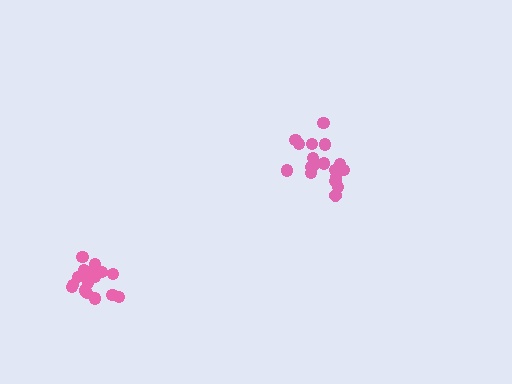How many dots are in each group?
Group 1: 18 dots, Group 2: 17 dots (35 total).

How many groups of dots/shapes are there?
There are 2 groups.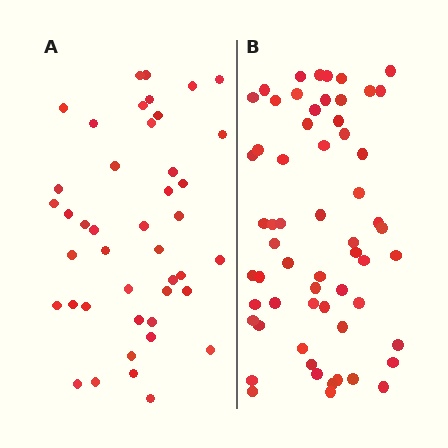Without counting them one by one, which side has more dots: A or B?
Region B (the right region) has more dots.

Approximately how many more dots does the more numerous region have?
Region B has approximately 15 more dots than region A.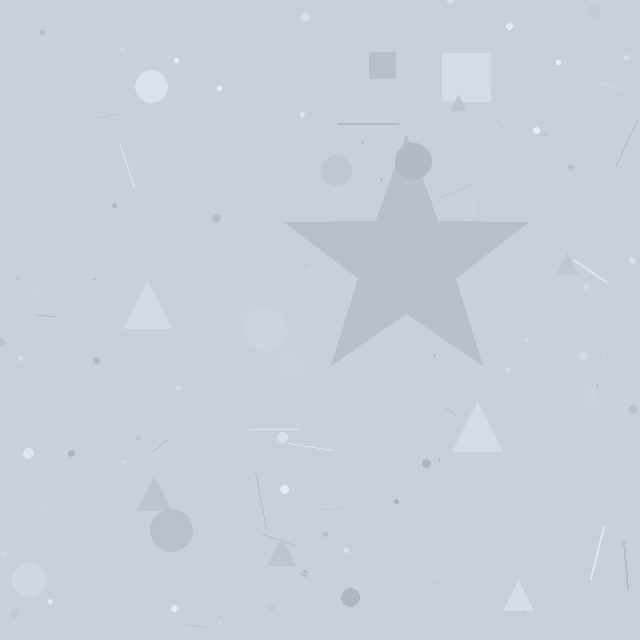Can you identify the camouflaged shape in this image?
The camouflaged shape is a star.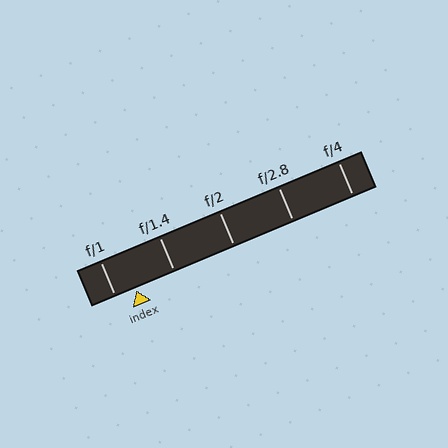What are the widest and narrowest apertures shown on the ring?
The widest aperture shown is f/1 and the narrowest is f/4.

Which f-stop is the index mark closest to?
The index mark is closest to f/1.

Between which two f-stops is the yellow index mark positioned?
The index mark is between f/1 and f/1.4.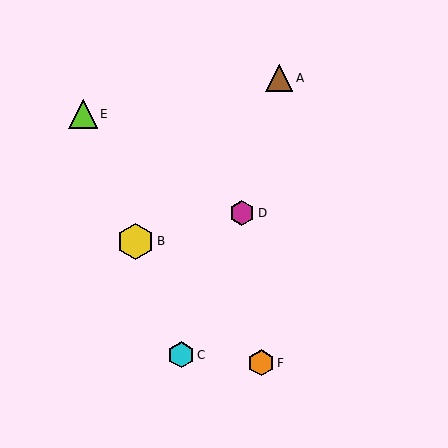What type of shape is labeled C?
Shape C is a cyan hexagon.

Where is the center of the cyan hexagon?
The center of the cyan hexagon is at (181, 355).